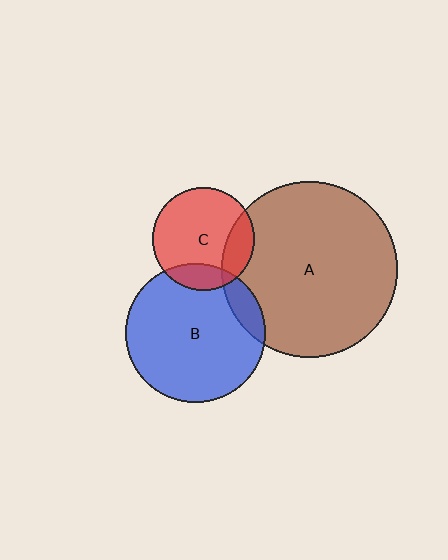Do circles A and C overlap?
Yes.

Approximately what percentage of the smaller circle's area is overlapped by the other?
Approximately 20%.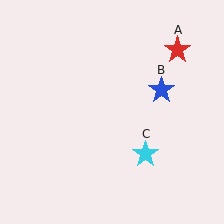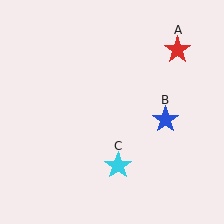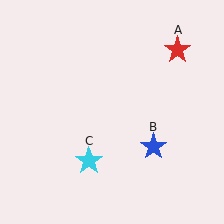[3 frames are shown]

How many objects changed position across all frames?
2 objects changed position: blue star (object B), cyan star (object C).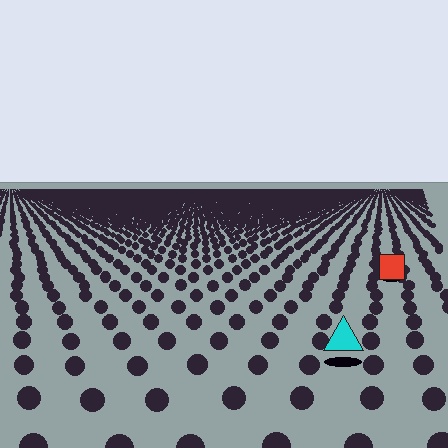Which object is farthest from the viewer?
The red square is farthest from the viewer. It appears smaller and the ground texture around it is denser.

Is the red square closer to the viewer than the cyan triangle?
No. The cyan triangle is closer — you can tell from the texture gradient: the ground texture is coarser near it.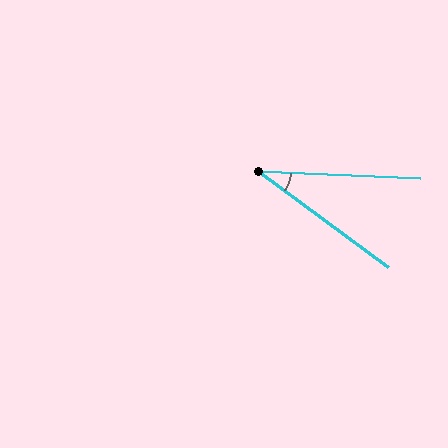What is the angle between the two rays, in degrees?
Approximately 34 degrees.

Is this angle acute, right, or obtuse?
It is acute.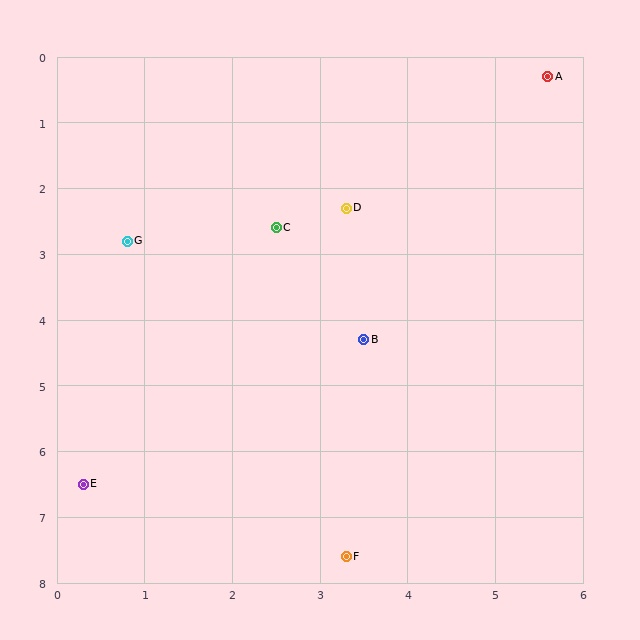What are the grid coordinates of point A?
Point A is at approximately (5.6, 0.3).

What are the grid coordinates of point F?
Point F is at approximately (3.3, 7.6).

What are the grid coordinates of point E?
Point E is at approximately (0.3, 6.5).